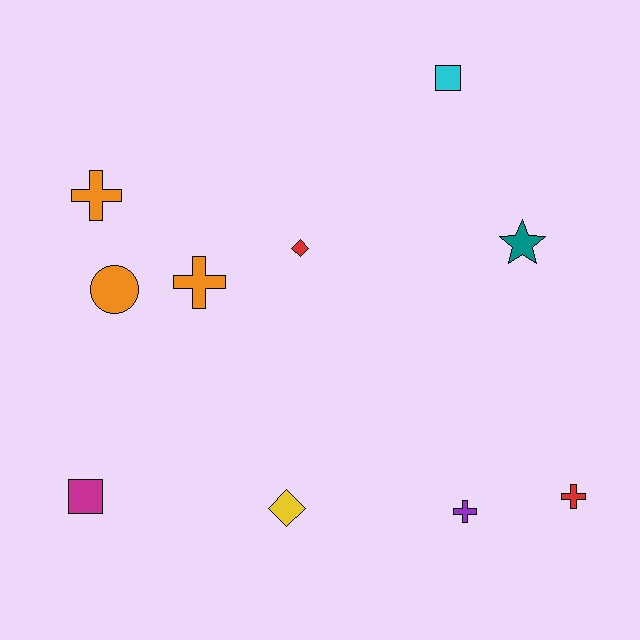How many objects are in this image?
There are 10 objects.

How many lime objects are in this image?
There are no lime objects.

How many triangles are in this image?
There are no triangles.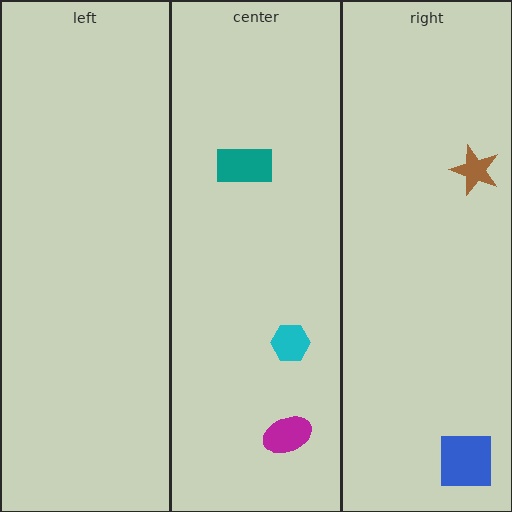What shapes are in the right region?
The brown star, the blue square.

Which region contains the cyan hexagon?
The center region.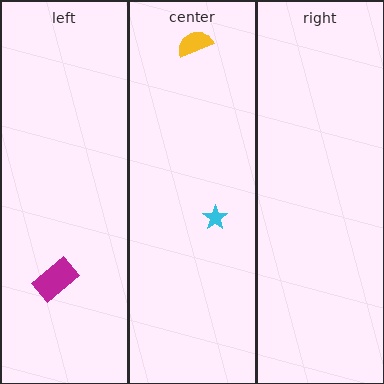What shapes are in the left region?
The magenta rectangle.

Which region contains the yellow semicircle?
The center region.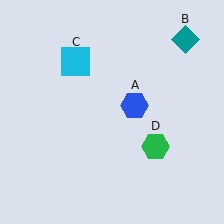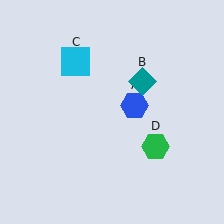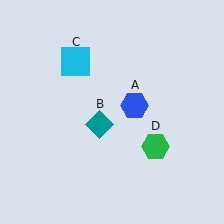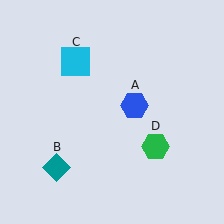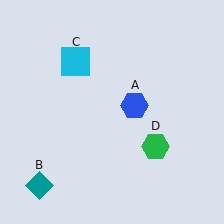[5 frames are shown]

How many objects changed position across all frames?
1 object changed position: teal diamond (object B).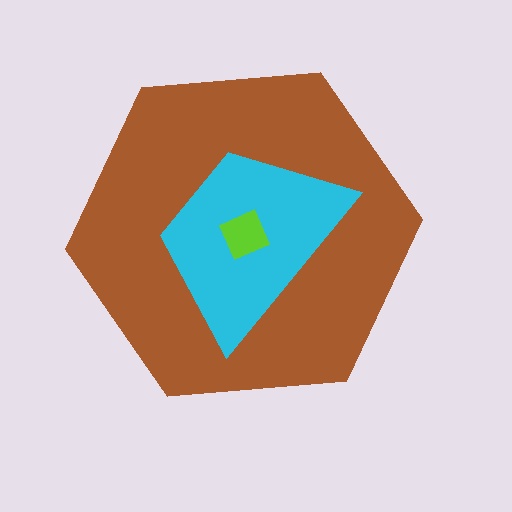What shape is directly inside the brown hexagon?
The cyan trapezoid.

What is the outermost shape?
The brown hexagon.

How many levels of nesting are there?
3.